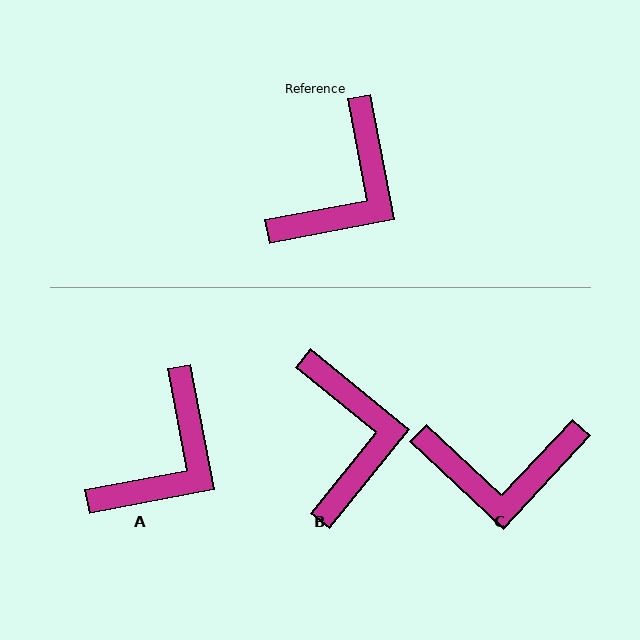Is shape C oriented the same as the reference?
No, it is off by about 54 degrees.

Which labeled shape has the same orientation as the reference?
A.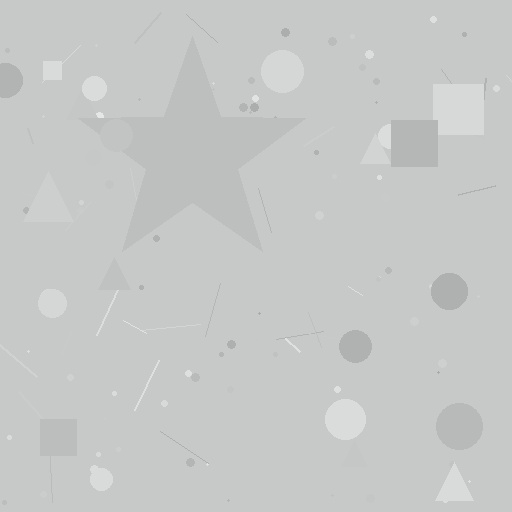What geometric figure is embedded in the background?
A star is embedded in the background.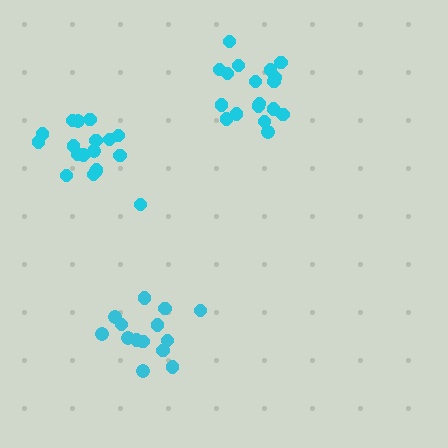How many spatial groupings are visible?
There are 3 spatial groupings.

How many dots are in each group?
Group 1: 18 dots, Group 2: 18 dots, Group 3: 14 dots (50 total).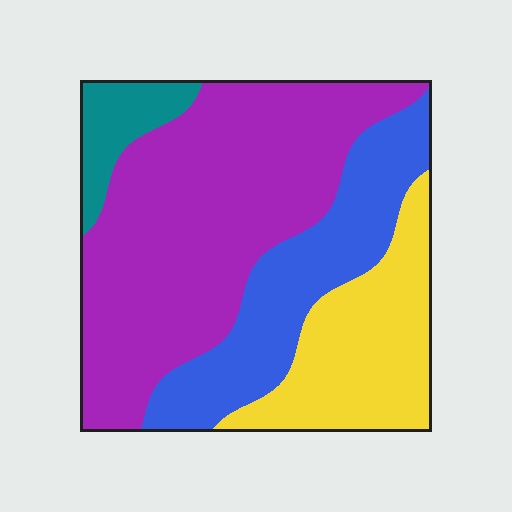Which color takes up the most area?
Purple, at roughly 50%.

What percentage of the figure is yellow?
Yellow covers 21% of the figure.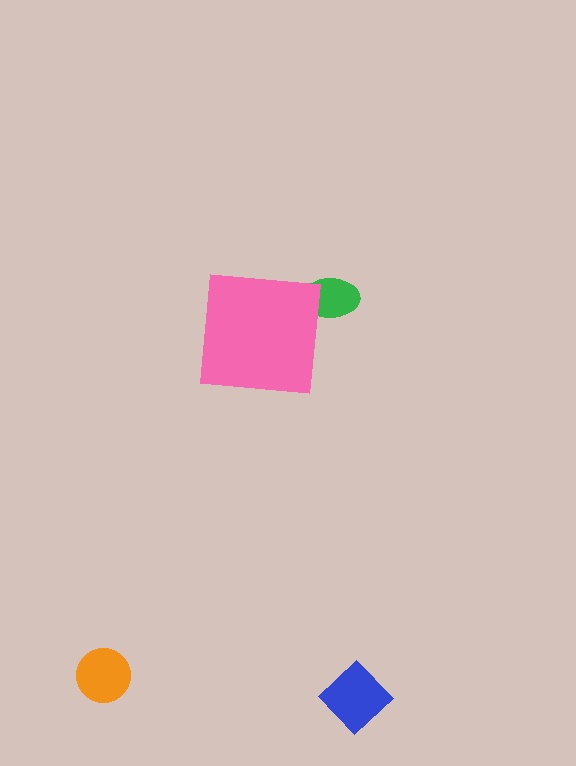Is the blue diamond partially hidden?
No, the blue diamond is fully visible.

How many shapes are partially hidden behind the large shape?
1 shape is partially hidden.